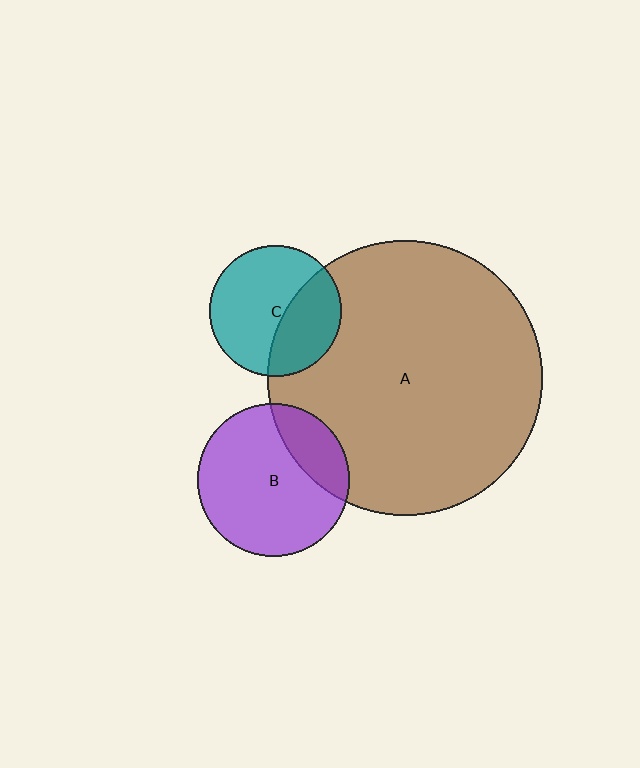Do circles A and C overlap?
Yes.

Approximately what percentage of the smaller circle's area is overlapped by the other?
Approximately 40%.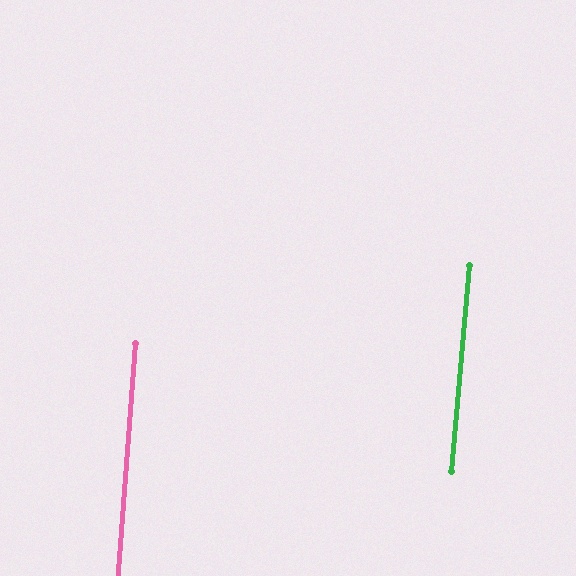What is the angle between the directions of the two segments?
Approximately 1 degree.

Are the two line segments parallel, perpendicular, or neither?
Parallel — their directions differ by only 0.6°.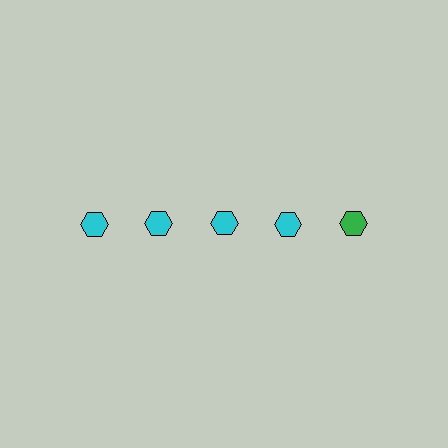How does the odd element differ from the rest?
It has a different color: green instead of cyan.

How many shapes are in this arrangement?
There are 5 shapes arranged in a grid pattern.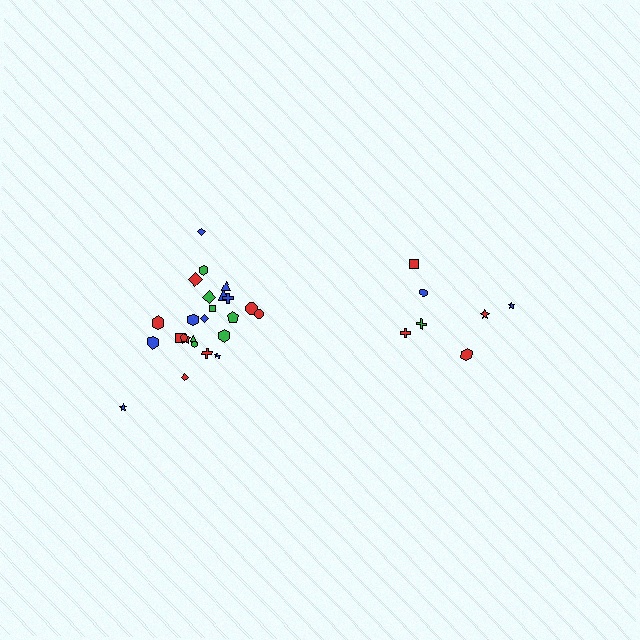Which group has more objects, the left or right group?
The left group.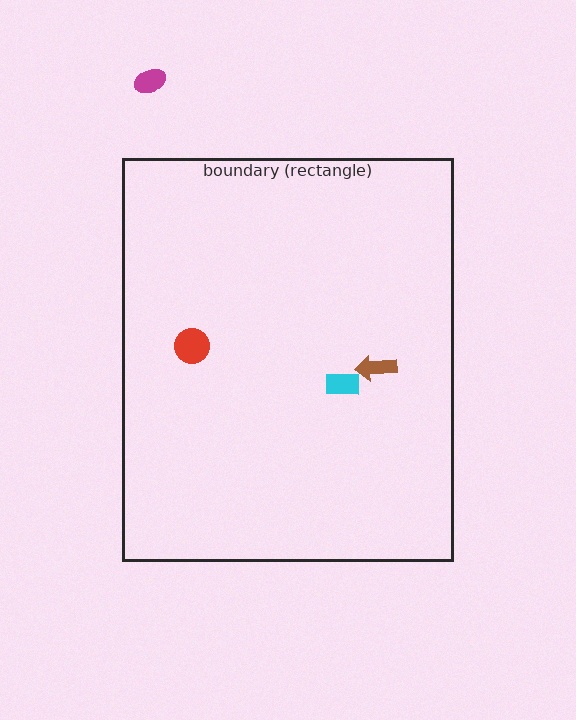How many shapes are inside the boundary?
3 inside, 1 outside.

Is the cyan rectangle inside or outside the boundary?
Inside.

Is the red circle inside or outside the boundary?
Inside.